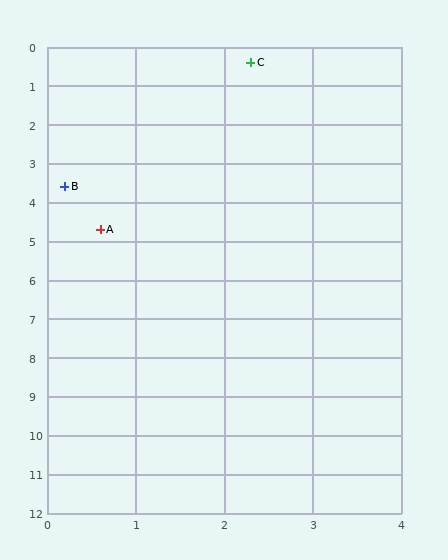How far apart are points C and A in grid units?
Points C and A are about 4.6 grid units apart.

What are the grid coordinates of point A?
Point A is at approximately (0.6, 4.7).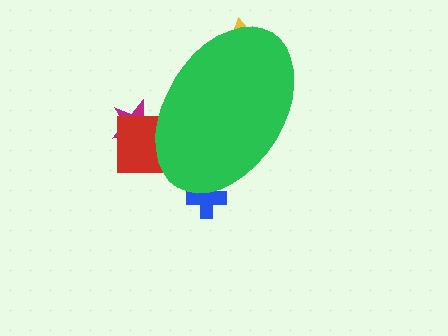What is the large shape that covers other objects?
A green ellipse.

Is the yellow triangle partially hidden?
Yes, the yellow triangle is partially hidden behind the green ellipse.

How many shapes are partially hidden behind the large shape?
4 shapes are partially hidden.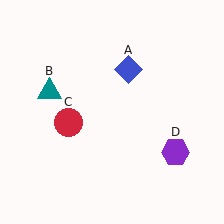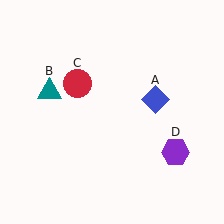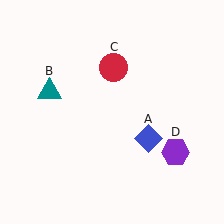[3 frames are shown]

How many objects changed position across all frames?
2 objects changed position: blue diamond (object A), red circle (object C).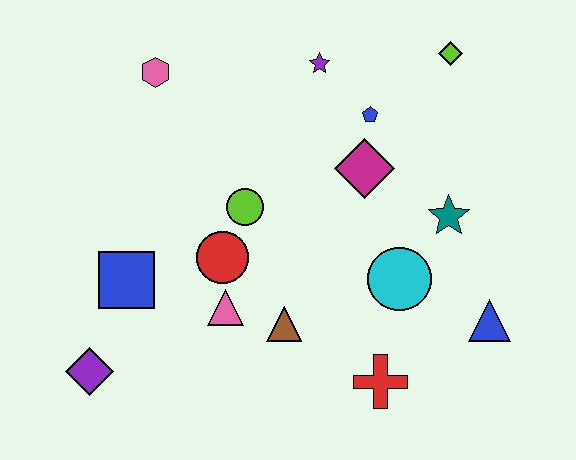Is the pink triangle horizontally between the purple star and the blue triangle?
No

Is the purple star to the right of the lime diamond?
No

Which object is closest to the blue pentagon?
The magenta diamond is closest to the blue pentagon.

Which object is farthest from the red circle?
The lime diamond is farthest from the red circle.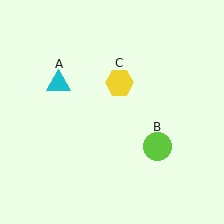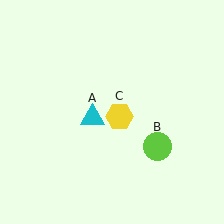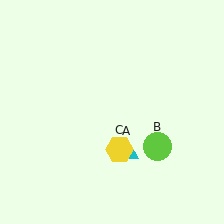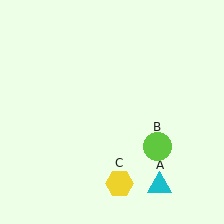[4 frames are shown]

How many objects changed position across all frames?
2 objects changed position: cyan triangle (object A), yellow hexagon (object C).